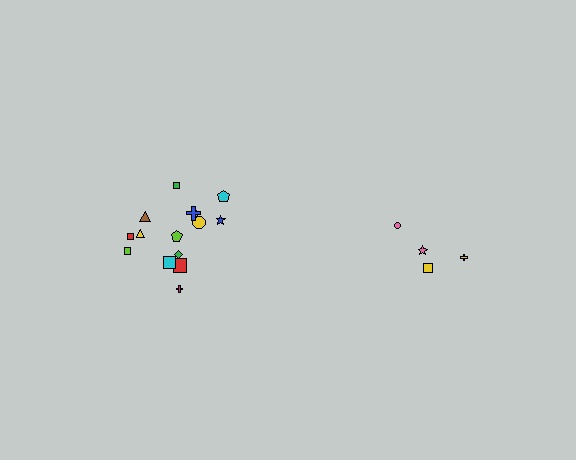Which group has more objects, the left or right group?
The left group.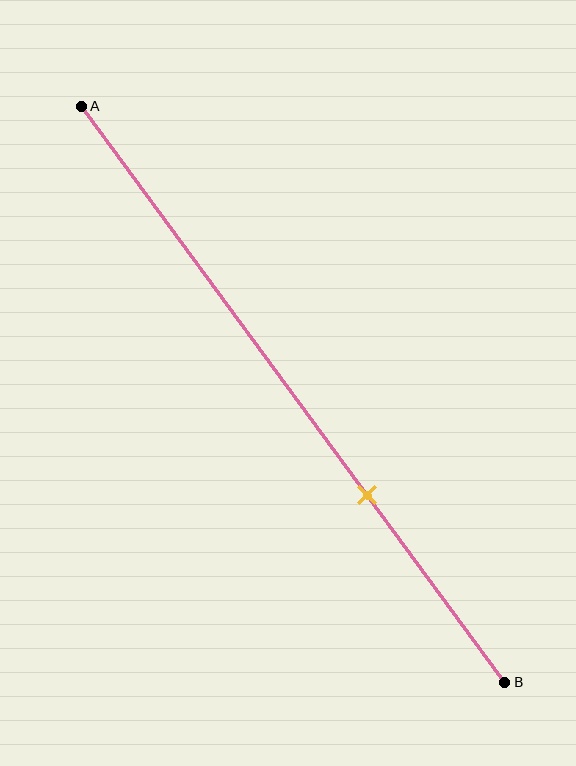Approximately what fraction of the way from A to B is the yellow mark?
The yellow mark is approximately 70% of the way from A to B.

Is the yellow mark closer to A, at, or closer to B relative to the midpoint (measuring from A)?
The yellow mark is closer to point B than the midpoint of segment AB.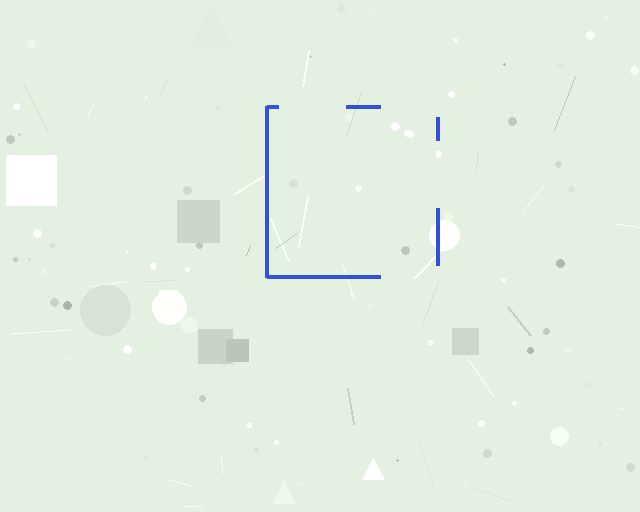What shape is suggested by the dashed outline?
The dashed outline suggests a square.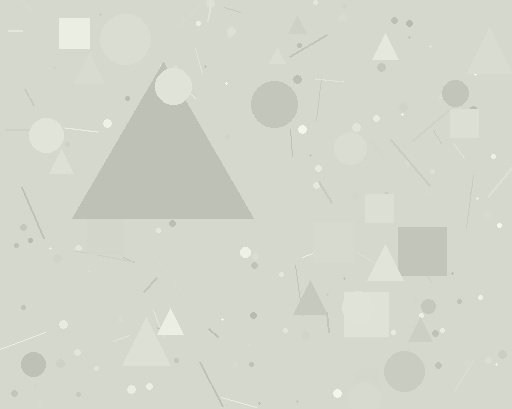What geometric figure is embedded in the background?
A triangle is embedded in the background.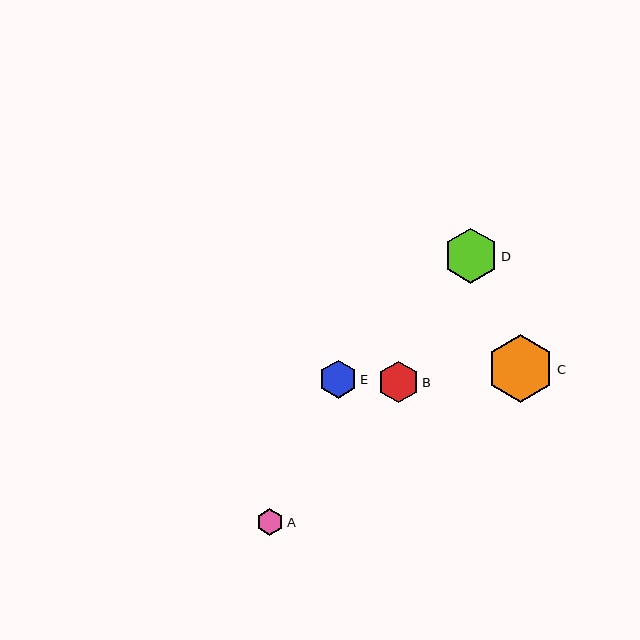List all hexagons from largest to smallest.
From largest to smallest: C, D, B, E, A.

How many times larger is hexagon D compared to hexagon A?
Hexagon D is approximately 2.0 times the size of hexagon A.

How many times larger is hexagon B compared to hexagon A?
Hexagon B is approximately 1.5 times the size of hexagon A.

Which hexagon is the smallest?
Hexagon A is the smallest with a size of approximately 27 pixels.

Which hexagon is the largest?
Hexagon C is the largest with a size of approximately 68 pixels.